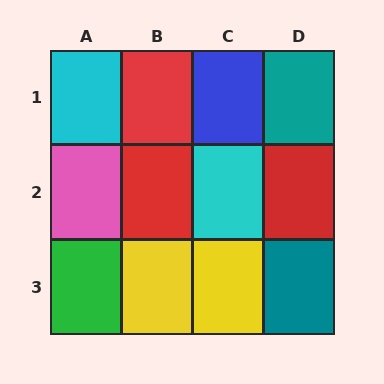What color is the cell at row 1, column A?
Cyan.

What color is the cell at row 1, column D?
Teal.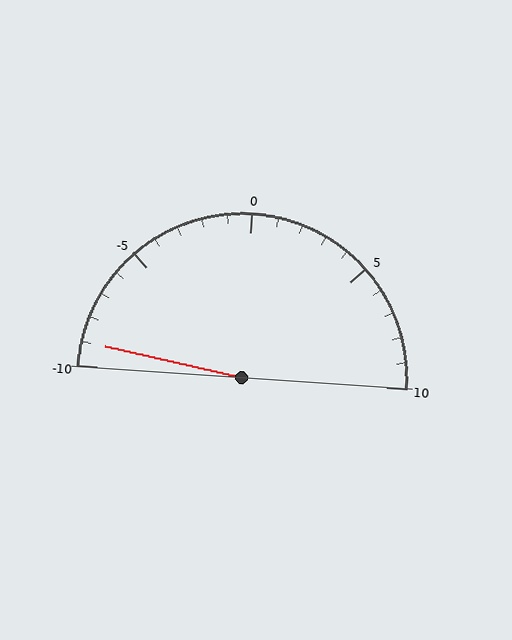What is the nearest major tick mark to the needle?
The nearest major tick mark is -10.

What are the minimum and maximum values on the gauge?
The gauge ranges from -10 to 10.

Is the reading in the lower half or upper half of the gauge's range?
The reading is in the lower half of the range (-10 to 10).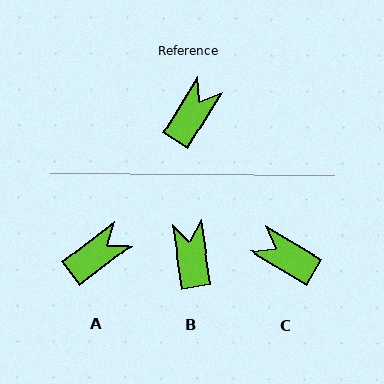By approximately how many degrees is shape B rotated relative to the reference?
Approximately 40 degrees counter-clockwise.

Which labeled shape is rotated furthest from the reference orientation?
C, about 91 degrees away.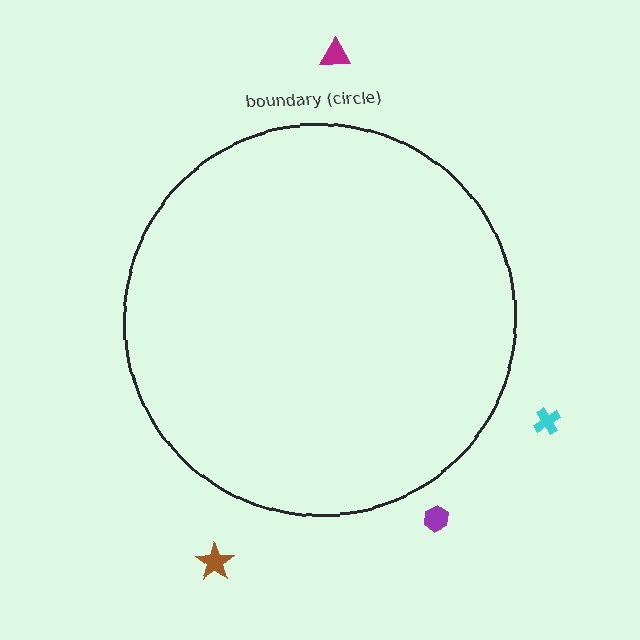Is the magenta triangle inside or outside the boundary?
Outside.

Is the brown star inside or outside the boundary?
Outside.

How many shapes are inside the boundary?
0 inside, 4 outside.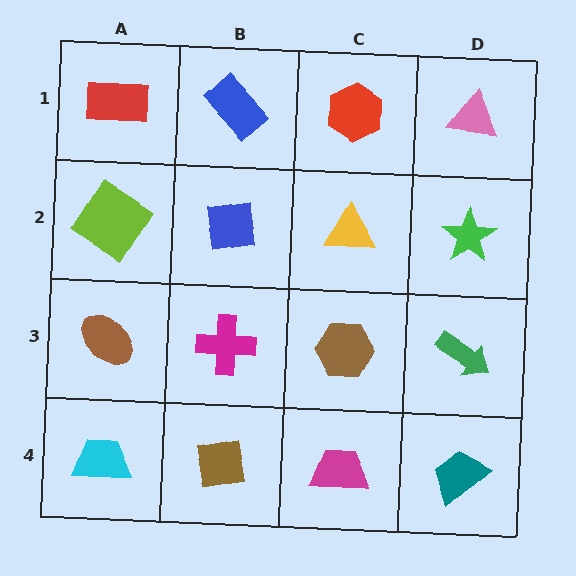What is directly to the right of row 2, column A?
A blue square.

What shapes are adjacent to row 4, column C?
A brown hexagon (row 3, column C), a brown square (row 4, column B), a teal trapezoid (row 4, column D).